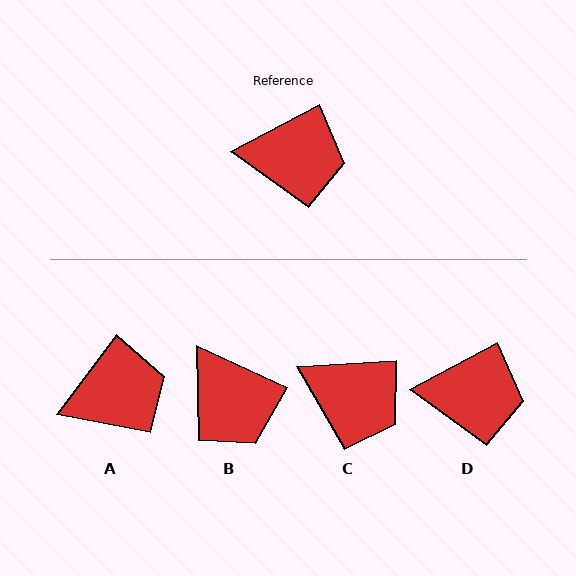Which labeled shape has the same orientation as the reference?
D.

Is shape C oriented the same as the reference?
No, it is off by about 24 degrees.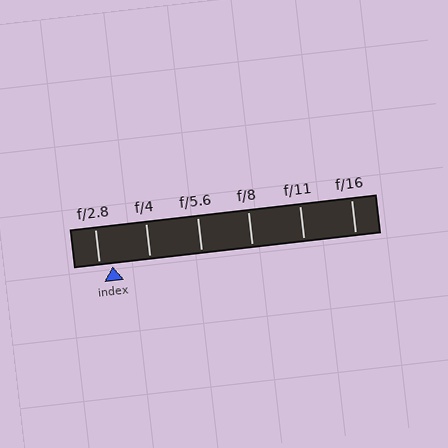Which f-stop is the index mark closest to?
The index mark is closest to f/2.8.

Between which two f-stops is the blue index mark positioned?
The index mark is between f/2.8 and f/4.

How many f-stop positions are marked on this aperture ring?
There are 6 f-stop positions marked.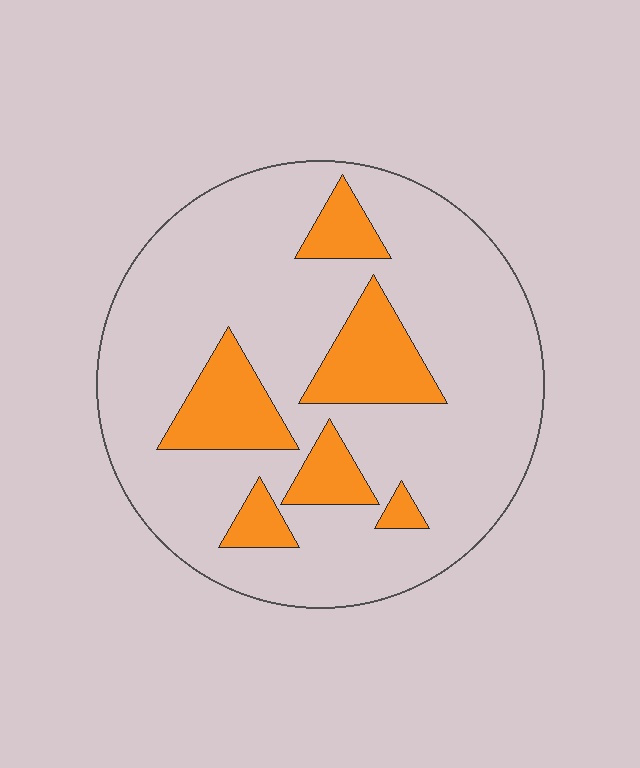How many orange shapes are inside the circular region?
6.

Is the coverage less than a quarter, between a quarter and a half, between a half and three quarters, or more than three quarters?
Less than a quarter.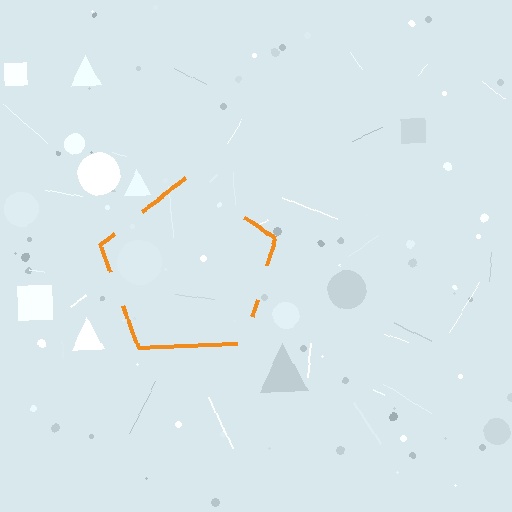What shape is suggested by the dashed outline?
The dashed outline suggests a pentagon.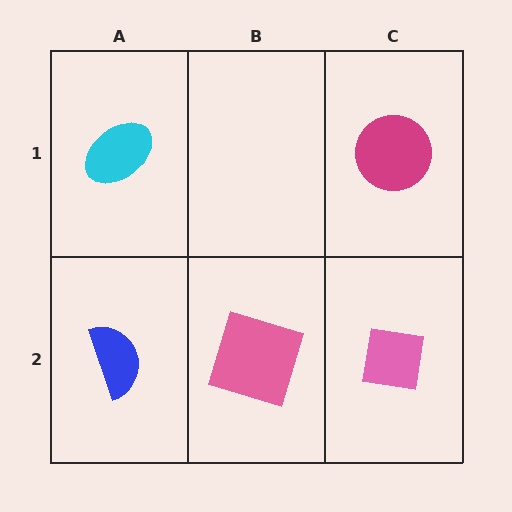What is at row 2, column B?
A pink square.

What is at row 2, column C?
A pink square.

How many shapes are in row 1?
2 shapes.